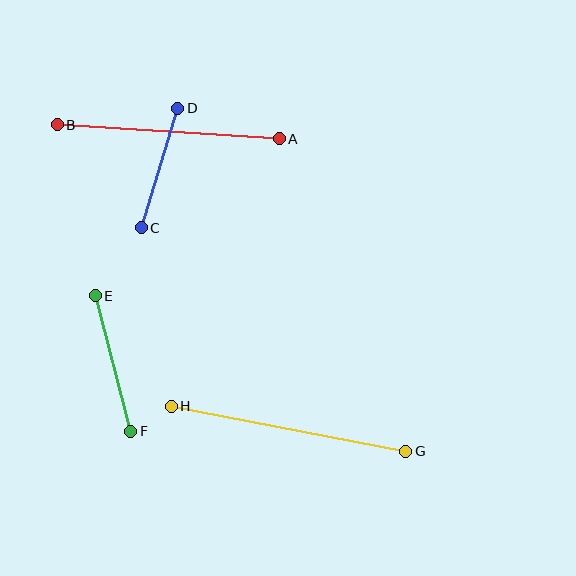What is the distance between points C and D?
The distance is approximately 125 pixels.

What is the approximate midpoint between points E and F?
The midpoint is at approximately (113, 363) pixels.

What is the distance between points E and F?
The distance is approximately 140 pixels.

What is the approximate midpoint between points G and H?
The midpoint is at approximately (289, 429) pixels.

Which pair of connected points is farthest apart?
Points G and H are farthest apart.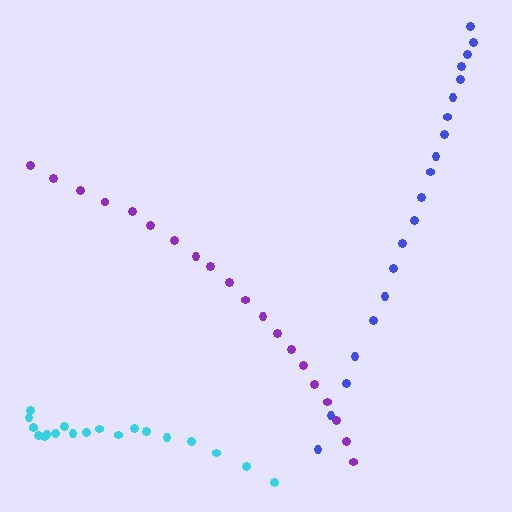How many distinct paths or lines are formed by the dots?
There are 3 distinct paths.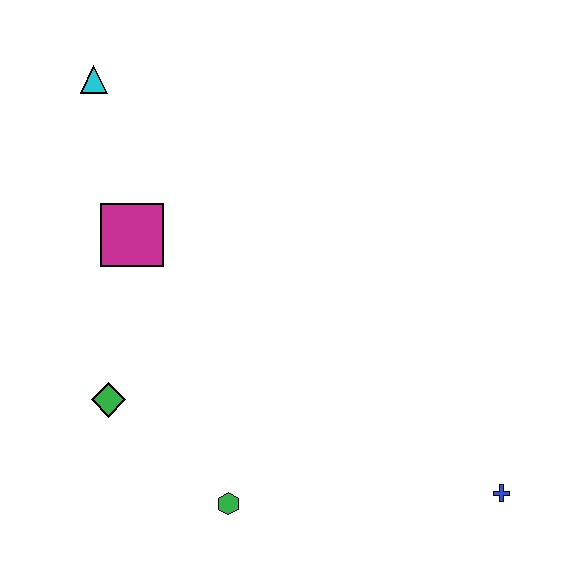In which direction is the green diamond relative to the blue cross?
The green diamond is to the left of the blue cross.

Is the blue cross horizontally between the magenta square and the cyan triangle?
No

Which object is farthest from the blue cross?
The cyan triangle is farthest from the blue cross.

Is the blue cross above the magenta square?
No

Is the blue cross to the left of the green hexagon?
No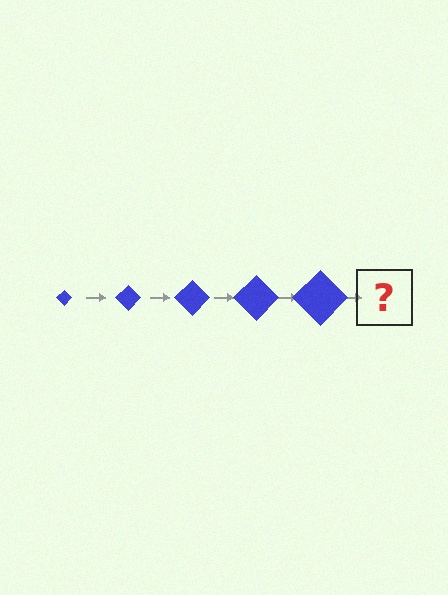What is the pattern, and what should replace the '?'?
The pattern is that the diamond gets progressively larger each step. The '?' should be a blue diamond, larger than the previous one.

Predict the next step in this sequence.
The next step is a blue diamond, larger than the previous one.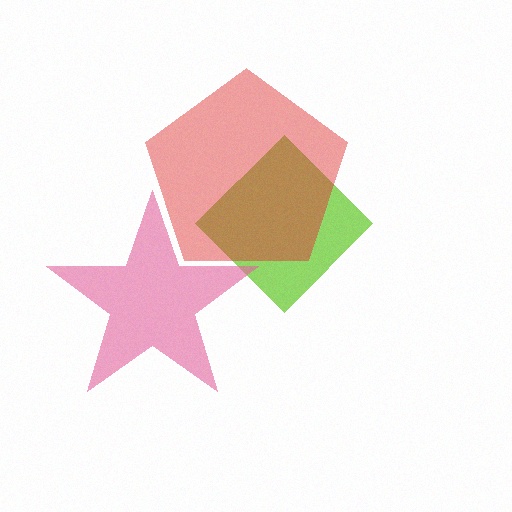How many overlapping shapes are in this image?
There are 3 overlapping shapes in the image.